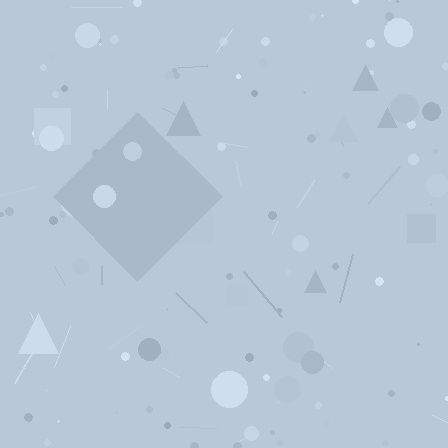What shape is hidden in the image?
A diamond is hidden in the image.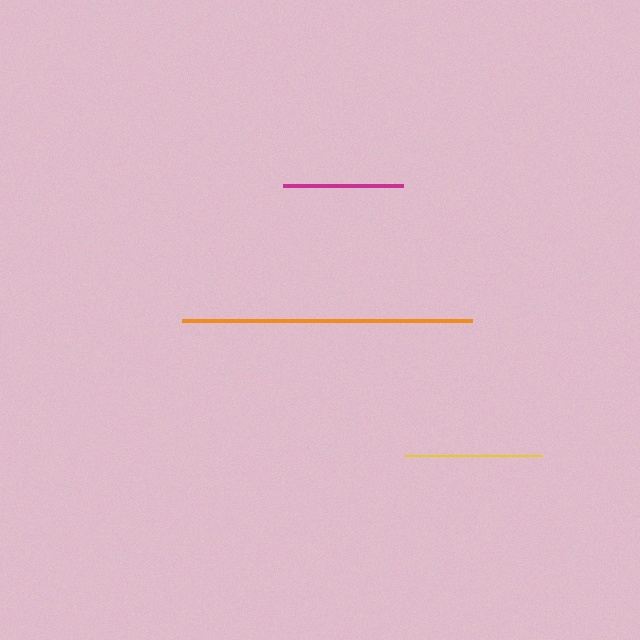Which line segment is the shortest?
The magenta line is the shortest at approximately 120 pixels.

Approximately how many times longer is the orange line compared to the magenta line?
The orange line is approximately 2.4 times the length of the magenta line.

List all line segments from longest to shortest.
From longest to shortest: orange, yellow, magenta.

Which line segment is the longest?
The orange line is the longest at approximately 290 pixels.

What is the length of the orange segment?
The orange segment is approximately 290 pixels long.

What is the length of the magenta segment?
The magenta segment is approximately 120 pixels long.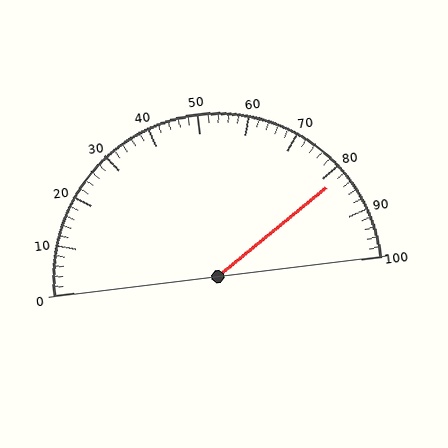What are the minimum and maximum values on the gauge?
The gauge ranges from 0 to 100.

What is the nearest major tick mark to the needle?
The nearest major tick mark is 80.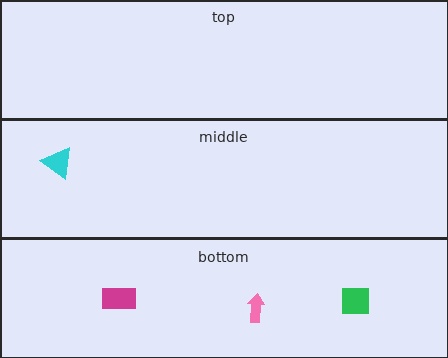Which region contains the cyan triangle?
The middle region.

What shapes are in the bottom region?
The green square, the magenta rectangle, the pink arrow.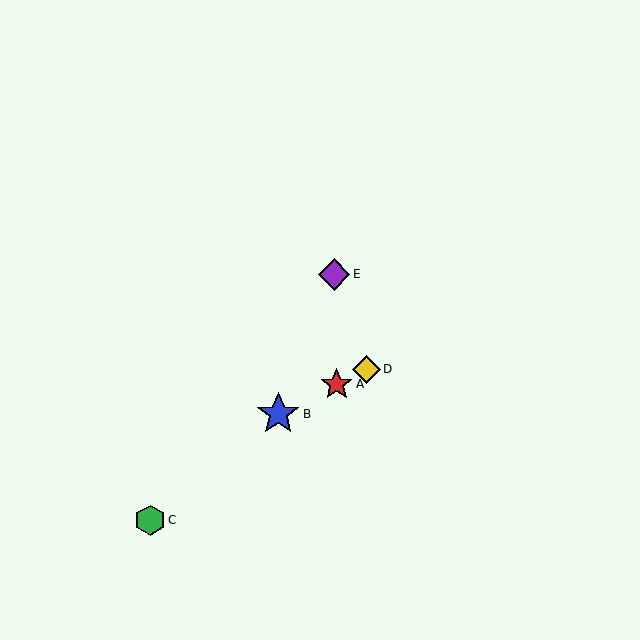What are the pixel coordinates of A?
Object A is at (337, 384).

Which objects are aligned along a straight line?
Objects A, B, D are aligned along a straight line.